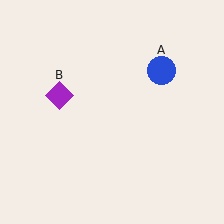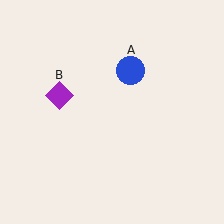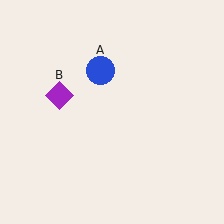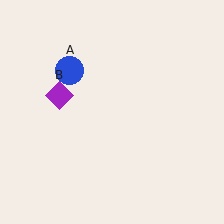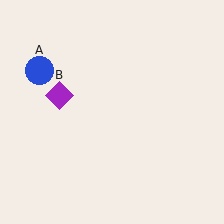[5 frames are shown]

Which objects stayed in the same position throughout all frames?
Purple diamond (object B) remained stationary.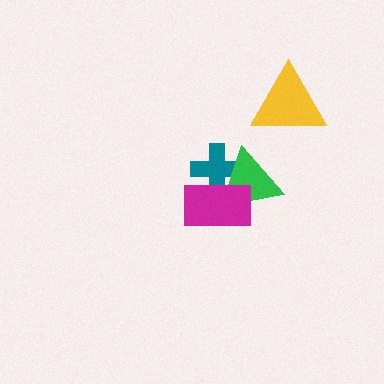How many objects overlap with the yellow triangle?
0 objects overlap with the yellow triangle.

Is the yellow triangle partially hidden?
No, no other shape covers it.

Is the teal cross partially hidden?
Yes, it is partially covered by another shape.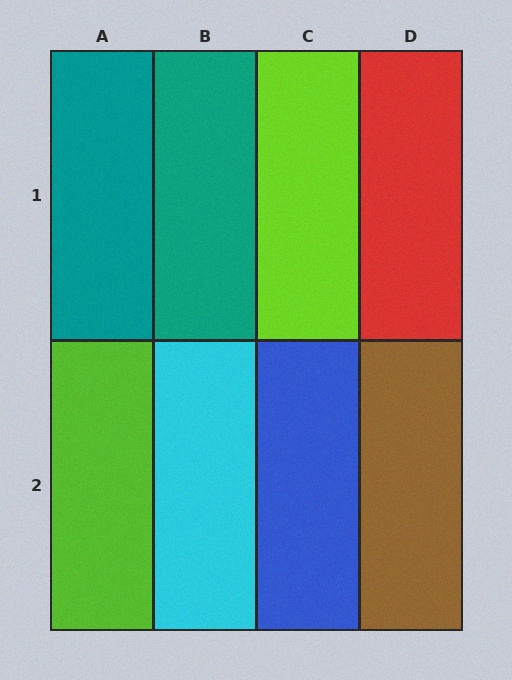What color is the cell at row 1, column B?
Teal.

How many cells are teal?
2 cells are teal.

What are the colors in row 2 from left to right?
Lime, cyan, blue, brown.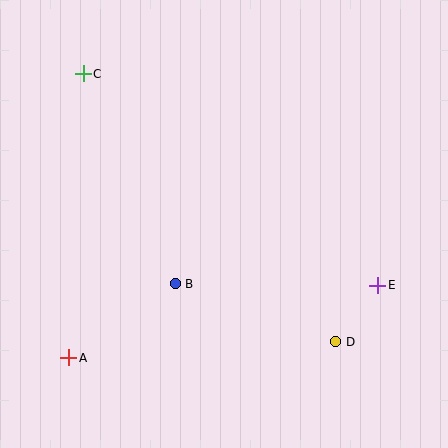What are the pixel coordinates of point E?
Point E is at (378, 285).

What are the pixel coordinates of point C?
Point C is at (83, 74).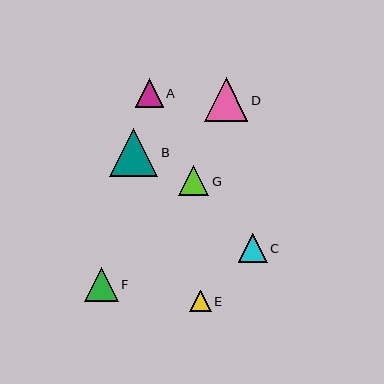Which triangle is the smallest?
Triangle E is the smallest with a size of approximately 21 pixels.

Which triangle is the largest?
Triangle B is the largest with a size of approximately 48 pixels.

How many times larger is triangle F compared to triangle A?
Triangle F is approximately 1.2 times the size of triangle A.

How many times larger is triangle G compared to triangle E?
Triangle G is approximately 1.4 times the size of triangle E.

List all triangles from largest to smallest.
From largest to smallest: B, D, F, G, C, A, E.